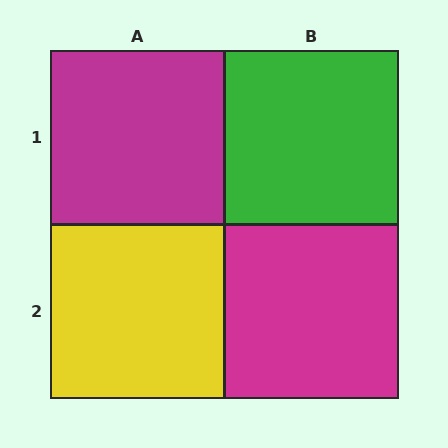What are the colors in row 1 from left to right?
Magenta, green.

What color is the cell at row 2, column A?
Yellow.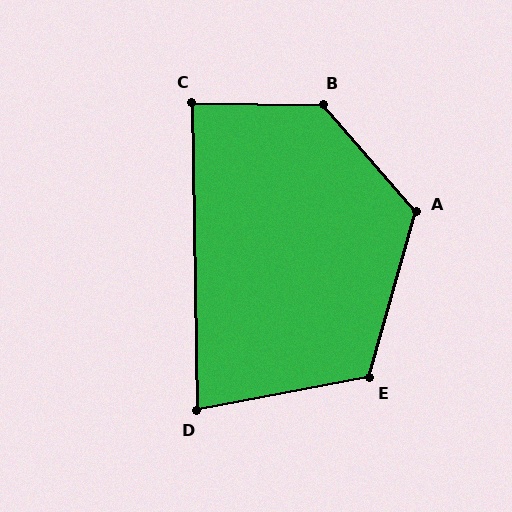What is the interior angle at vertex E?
Approximately 117 degrees (obtuse).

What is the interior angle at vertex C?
Approximately 89 degrees (approximately right).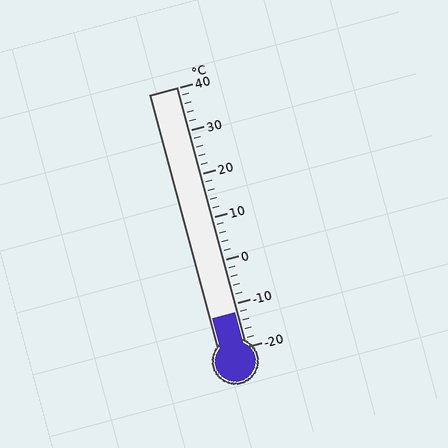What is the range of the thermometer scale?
The thermometer scale ranges from -20°C to 40°C.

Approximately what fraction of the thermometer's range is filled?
The thermometer is filled to approximately 15% of its range.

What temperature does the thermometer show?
The thermometer shows approximately -12°C.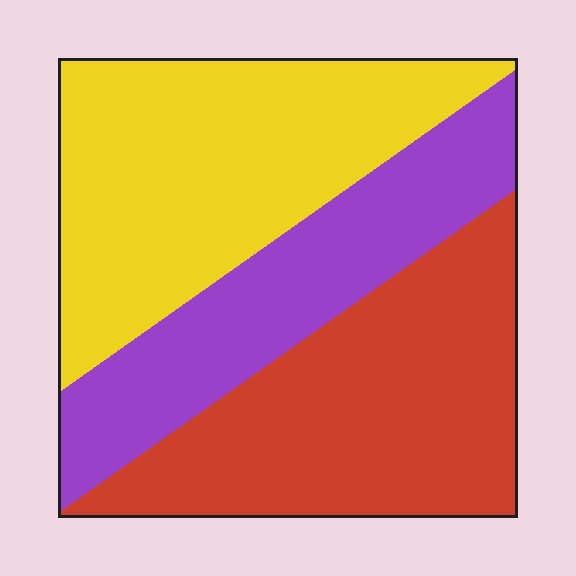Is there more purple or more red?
Red.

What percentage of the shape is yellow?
Yellow covers around 40% of the shape.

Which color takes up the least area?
Purple, at roughly 25%.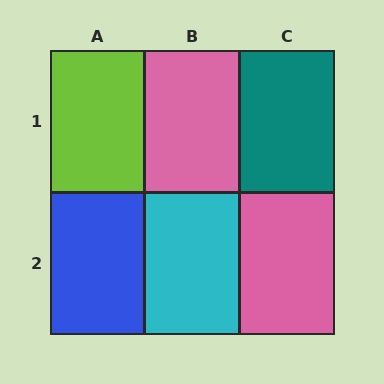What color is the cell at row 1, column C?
Teal.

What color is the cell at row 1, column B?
Pink.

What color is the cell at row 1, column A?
Lime.